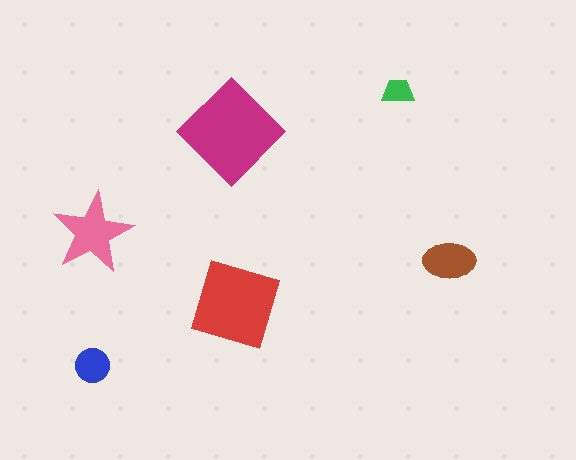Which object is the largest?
The magenta diamond.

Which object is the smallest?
The green trapezoid.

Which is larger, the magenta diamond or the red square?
The magenta diamond.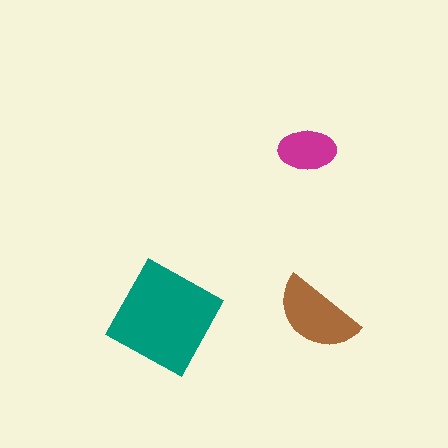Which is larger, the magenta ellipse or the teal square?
The teal square.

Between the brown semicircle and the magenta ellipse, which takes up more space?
The brown semicircle.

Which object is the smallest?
The magenta ellipse.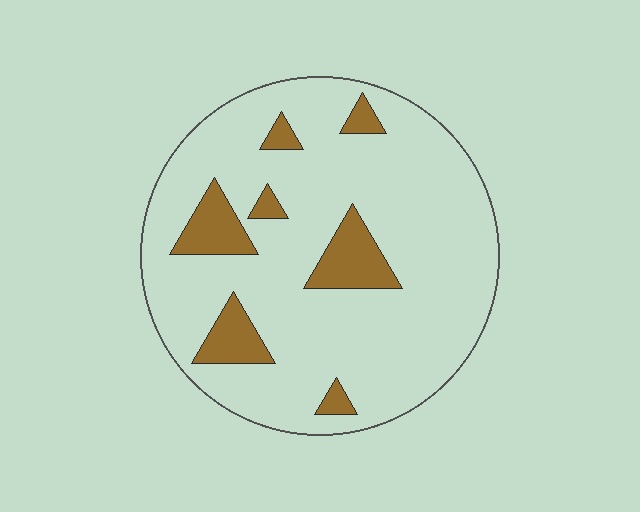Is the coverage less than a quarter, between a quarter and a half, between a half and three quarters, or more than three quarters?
Less than a quarter.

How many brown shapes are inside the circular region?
7.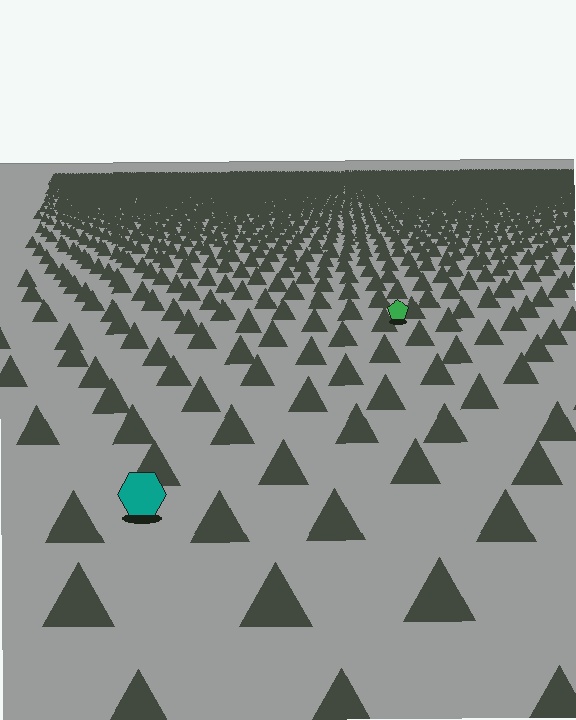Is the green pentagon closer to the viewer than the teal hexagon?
No. The teal hexagon is closer — you can tell from the texture gradient: the ground texture is coarser near it.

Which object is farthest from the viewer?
The green pentagon is farthest from the viewer. It appears smaller and the ground texture around it is denser.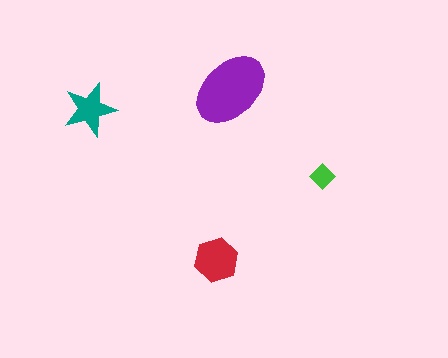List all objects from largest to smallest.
The purple ellipse, the red hexagon, the teal star, the green diamond.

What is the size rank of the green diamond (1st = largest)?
4th.